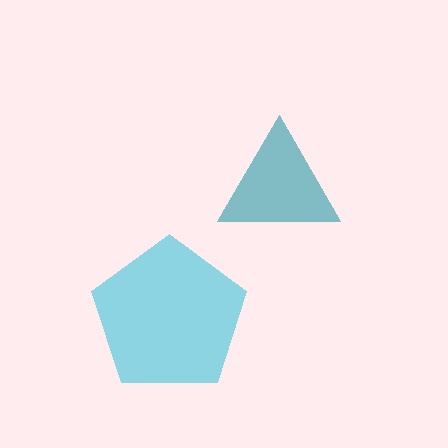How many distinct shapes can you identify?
There are 2 distinct shapes: a teal triangle, a cyan pentagon.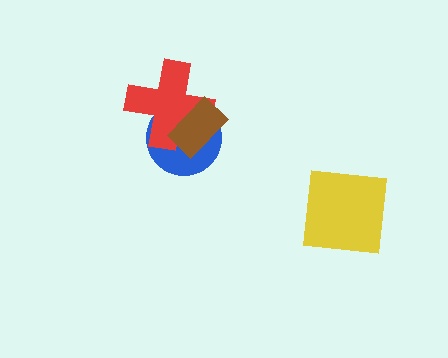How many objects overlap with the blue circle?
2 objects overlap with the blue circle.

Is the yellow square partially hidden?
No, no other shape covers it.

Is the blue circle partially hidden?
Yes, it is partially covered by another shape.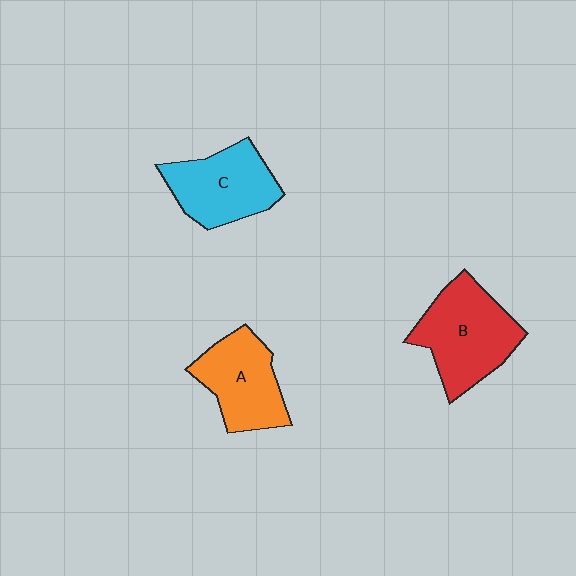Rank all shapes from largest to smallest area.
From largest to smallest: B (red), C (cyan), A (orange).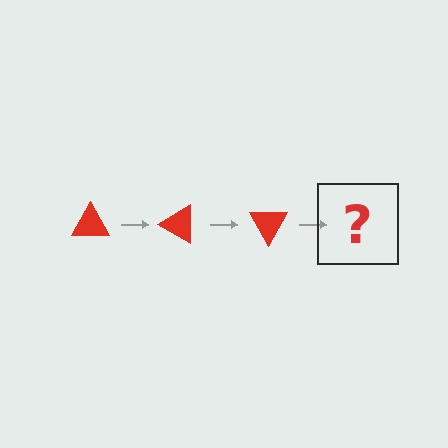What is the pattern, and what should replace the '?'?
The pattern is that the triangle rotates 30 degrees each step. The '?' should be a red triangle rotated 90 degrees.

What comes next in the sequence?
The next element should be a red triangle rotated 90 degrees.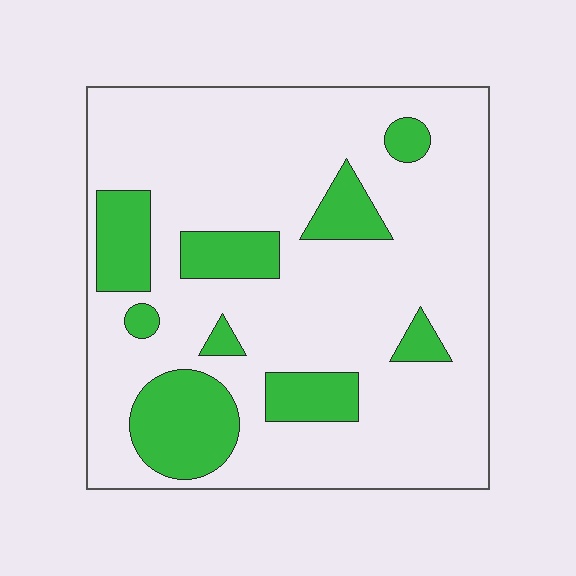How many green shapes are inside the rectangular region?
9.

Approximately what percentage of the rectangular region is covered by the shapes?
Approximately 20%.